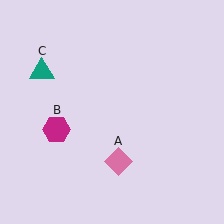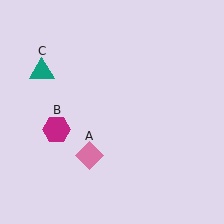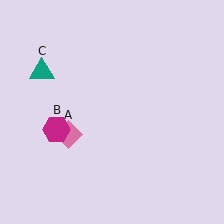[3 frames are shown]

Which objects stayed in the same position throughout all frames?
Magenta hexagon (object B) and teal triangle (object C) remained stationary.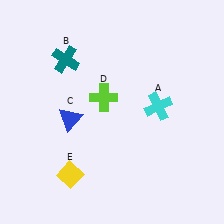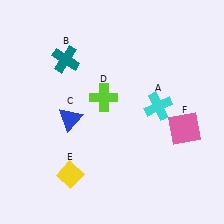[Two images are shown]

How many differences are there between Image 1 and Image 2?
There is 1 difference between the two images.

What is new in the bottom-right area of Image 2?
A pink square (F) was added in the bottom-right area of Image 2.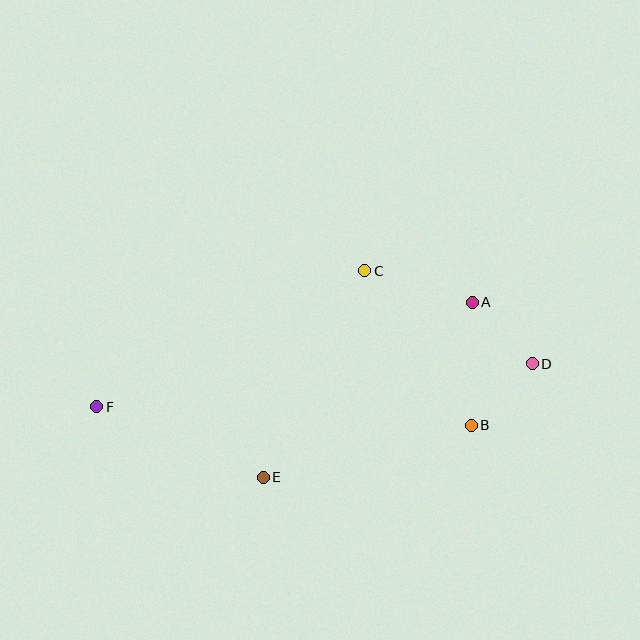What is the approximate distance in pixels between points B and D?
The distance between B and D is approximately 86 pixels.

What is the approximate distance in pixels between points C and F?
The distance between C and F is approximately 300 pixels.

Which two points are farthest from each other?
Points D and F are farthest from each other.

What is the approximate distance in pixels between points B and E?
The distance between B and E is approximately 214 pixels.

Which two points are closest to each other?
Points A and D are closest to each other.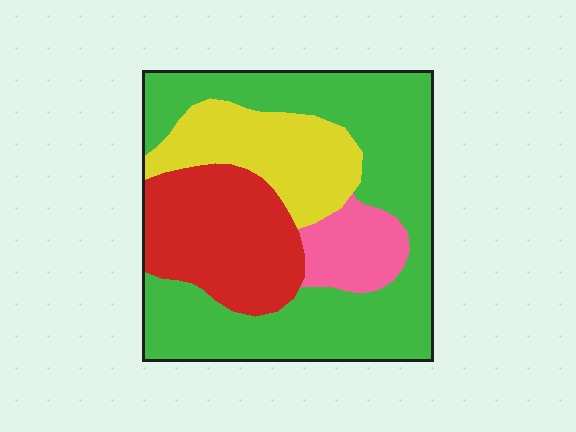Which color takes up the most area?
Green, at roughly 50%.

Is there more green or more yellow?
Green.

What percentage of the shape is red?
Red takes up about one fifth (1/5) of the shape.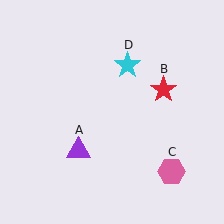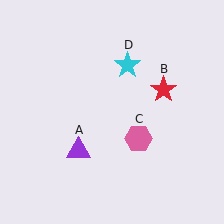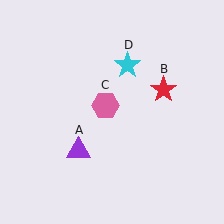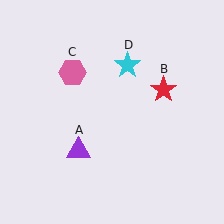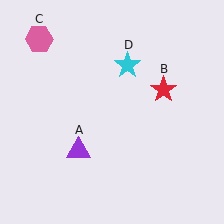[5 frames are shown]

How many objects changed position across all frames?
1 object changed position: pink hexagon (object C).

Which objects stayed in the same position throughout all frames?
Purple triangle (object A) and red star (object B) and cyan star (object D) remained stationary.